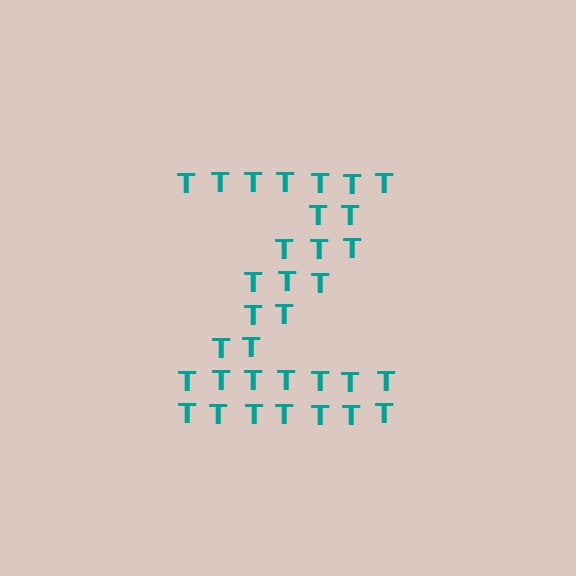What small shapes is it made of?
It is made of small letter T's.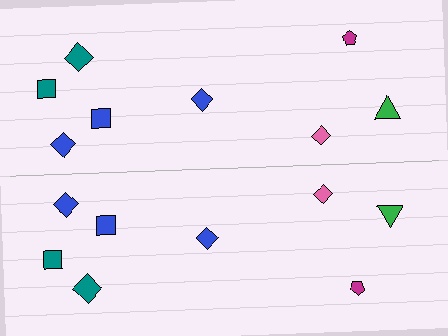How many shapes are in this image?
There are 16 shapes in this image.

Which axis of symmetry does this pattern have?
The pattern has a horizontal axis of symmetry running through the center of the image.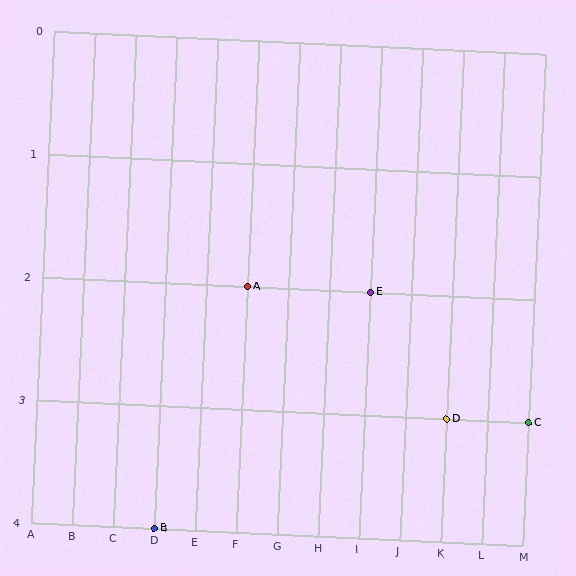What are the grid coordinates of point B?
Point B is at grid coordinates (D, 4).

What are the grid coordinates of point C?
Point C is at grid coordinates (M, 3).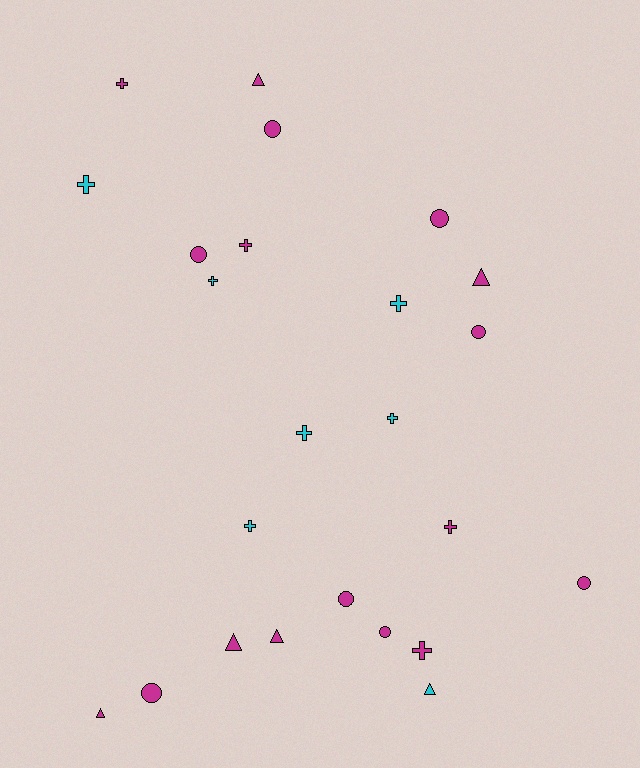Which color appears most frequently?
Magenta, with 17 objects.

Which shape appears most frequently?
Cross, with 10 objects.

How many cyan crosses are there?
There are 6 cyan crosses.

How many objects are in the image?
There are 24 objects.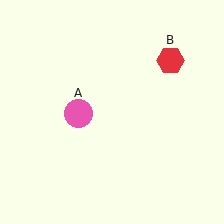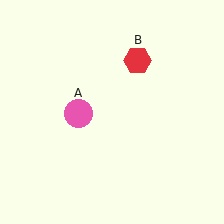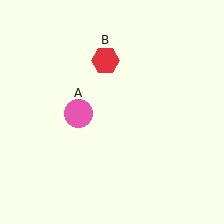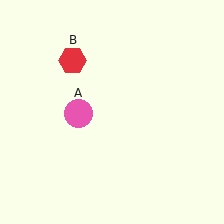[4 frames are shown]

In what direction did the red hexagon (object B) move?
The red hexagon (object B) moved left.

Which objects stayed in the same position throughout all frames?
Pink circle (object A) remained stationary.